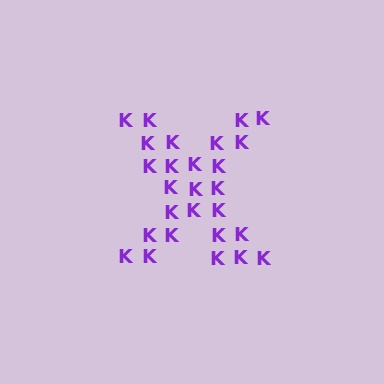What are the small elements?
The small elements are letter K's.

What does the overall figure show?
The overall figure shows the letter X.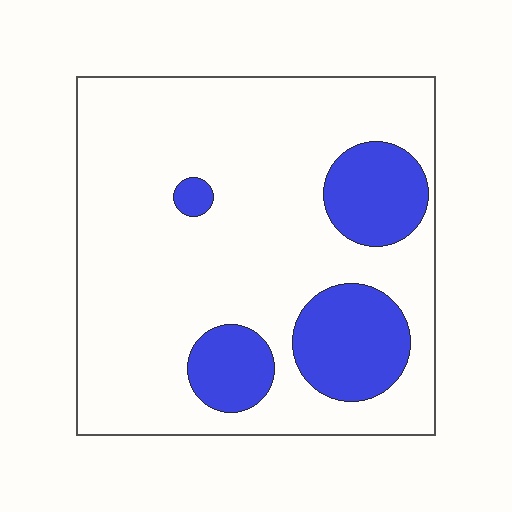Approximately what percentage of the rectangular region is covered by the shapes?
Approximately 20%.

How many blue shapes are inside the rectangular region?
4.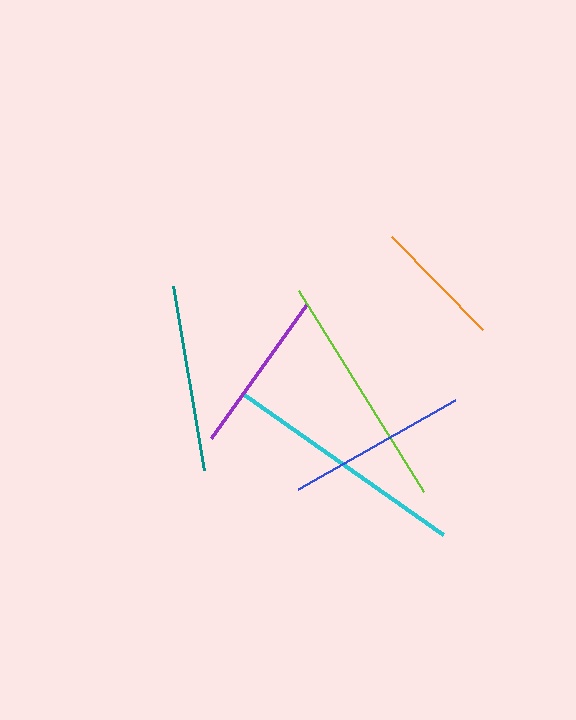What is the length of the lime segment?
The lime segment is approximately 236 pixels long.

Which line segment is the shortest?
The orange line is the shortest at approximately 130 pixels.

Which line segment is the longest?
The cyan line is the longest at approximately 242 pixels.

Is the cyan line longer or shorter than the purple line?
The cyan line is longer than the purple line.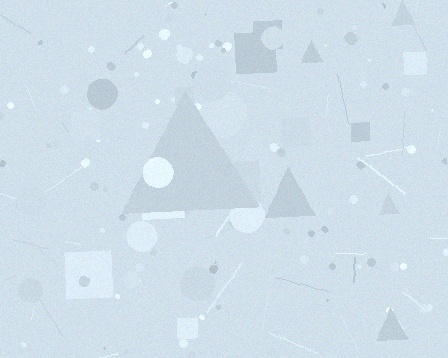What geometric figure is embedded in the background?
A triangle is embedded in the background.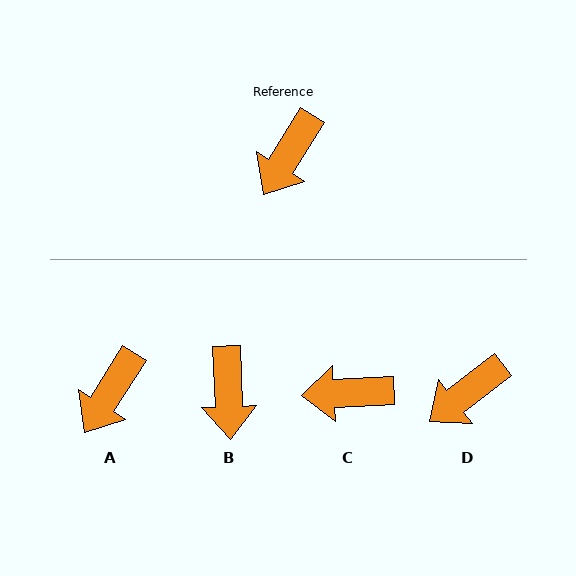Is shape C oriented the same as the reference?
No, it is off by about 55 degrees.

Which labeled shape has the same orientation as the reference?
A.